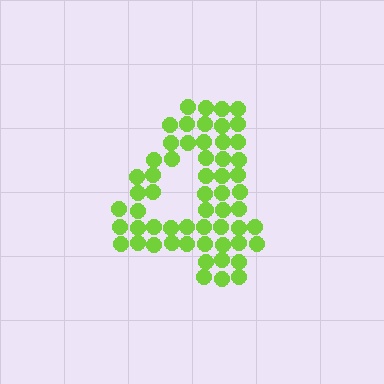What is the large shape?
The large shape is the digit 4.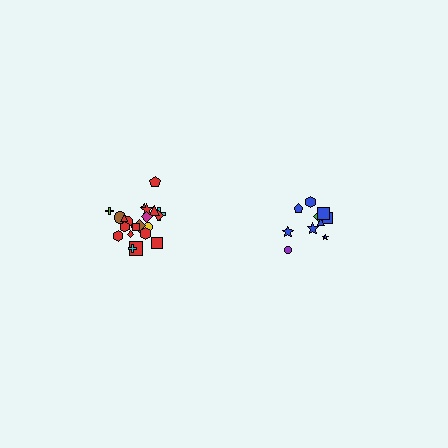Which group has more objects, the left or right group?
The left group.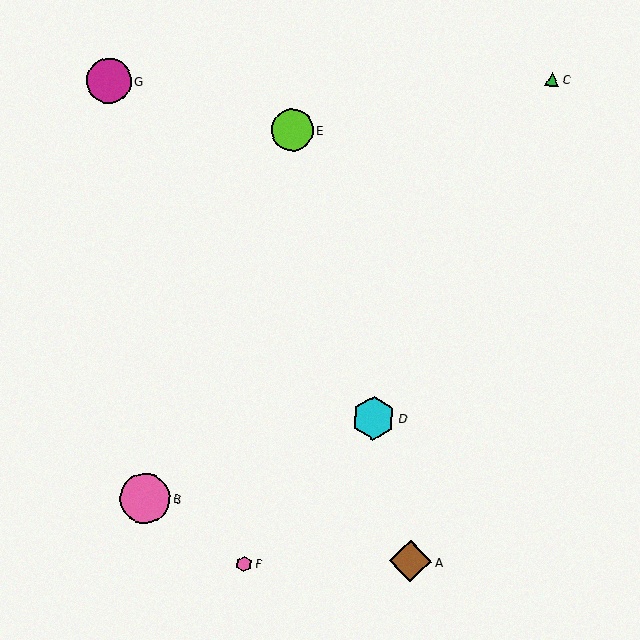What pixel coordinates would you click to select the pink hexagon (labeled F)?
Click at (244, 564) to select the pink hexagon F.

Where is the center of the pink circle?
The center of the pink circle is at (145, 498).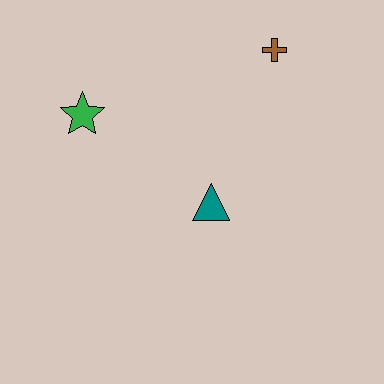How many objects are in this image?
There are 3 objects.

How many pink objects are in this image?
There are no pink objects.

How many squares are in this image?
There are no squares.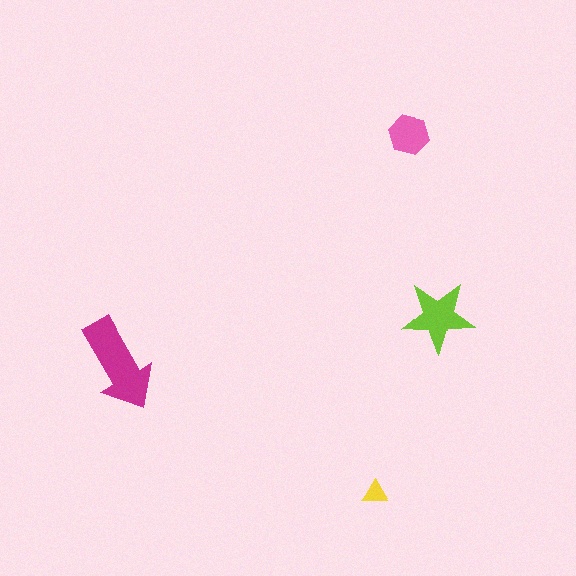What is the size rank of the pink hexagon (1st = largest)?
3rd.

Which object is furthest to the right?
The lime star is rightmost.